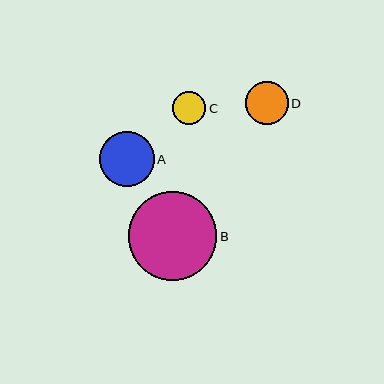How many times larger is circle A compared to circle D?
Circle A is approximately 1.3 times the size of circle D.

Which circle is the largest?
Circle B is the largest with a size of approximately 89 pixels.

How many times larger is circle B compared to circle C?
Circle B is approximately 2.6 times the size of circle C.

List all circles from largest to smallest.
From largest to smallest: B, A, D, C.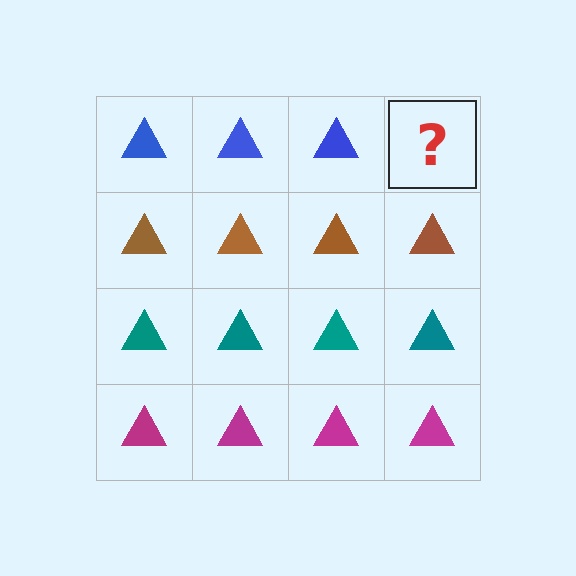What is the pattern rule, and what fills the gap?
The rule is that each row has a consistent color. The gap should be filled with a blue triangle.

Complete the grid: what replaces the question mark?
The question mark should be replaced with a blue triangle.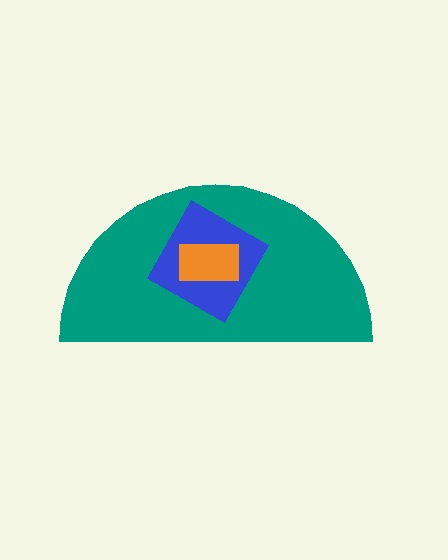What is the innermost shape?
The orange rectangle.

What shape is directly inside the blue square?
The orange rectangle.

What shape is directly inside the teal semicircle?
The blue square.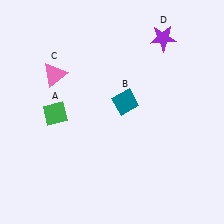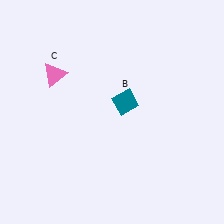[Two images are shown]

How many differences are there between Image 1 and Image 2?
There are 2 differences between the two images.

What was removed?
The purple star (D), the green diamond (A) were removed in Image 2.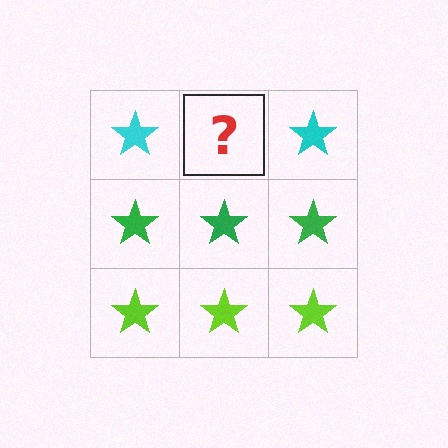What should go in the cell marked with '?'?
The missing cell should contain a cyan star.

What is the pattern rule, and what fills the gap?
The rule is that each row has a consistent color. The gap should be filled with a cyan star.